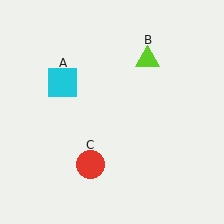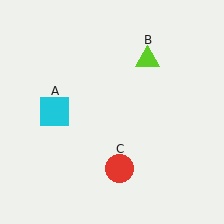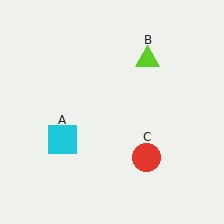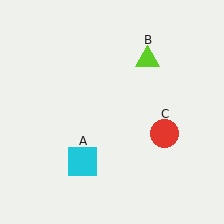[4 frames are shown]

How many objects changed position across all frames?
2 objects changed position: cyan square (object A), red circle (object C).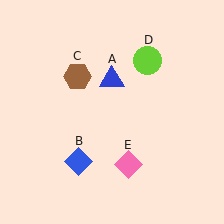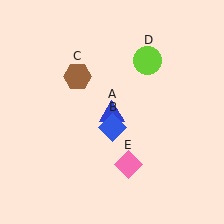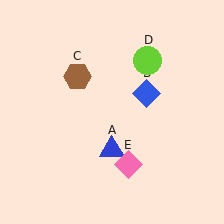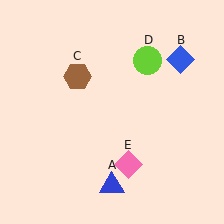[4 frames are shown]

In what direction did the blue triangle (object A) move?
The blue triangle (object A) moved down.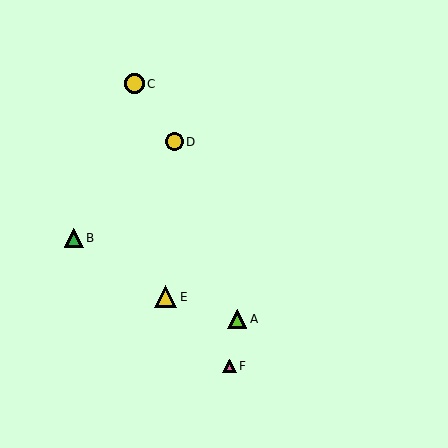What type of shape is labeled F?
Shape F is a pink triangle.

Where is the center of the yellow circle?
The center of the yellow circle is at (134, 84).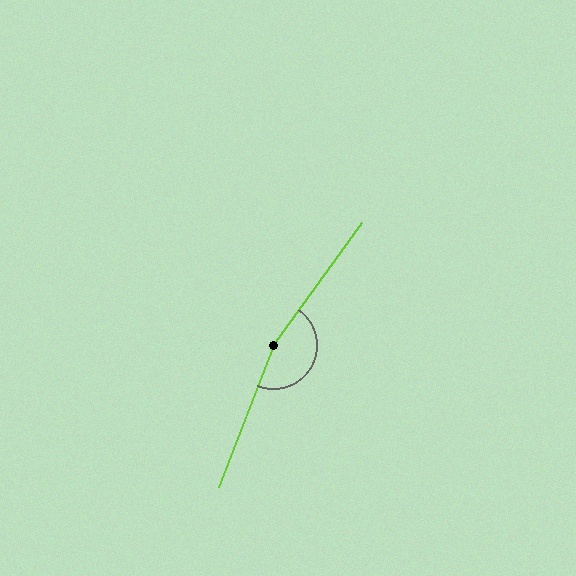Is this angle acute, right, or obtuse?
It is obtuse.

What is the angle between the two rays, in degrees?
Approximately 165 degrees.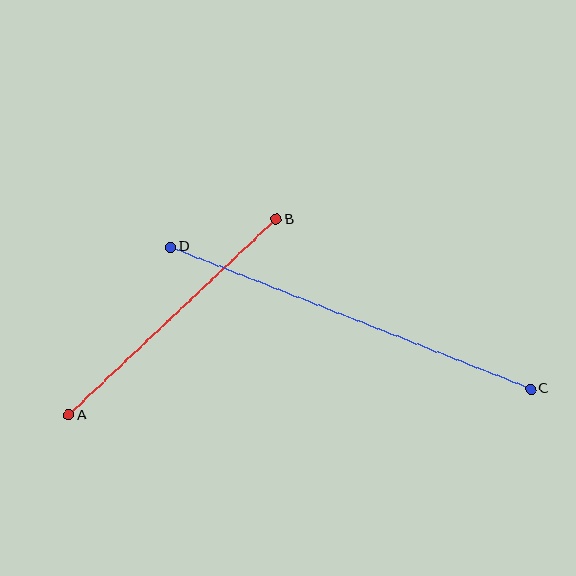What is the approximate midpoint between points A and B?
The midpoint is at approximately (172, 317) pixels.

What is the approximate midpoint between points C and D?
The midpoint is at approximately (351, 318) pixels.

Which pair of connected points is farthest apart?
Points C and D are farthest apart.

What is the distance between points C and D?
The distance is approximately 387 pixels.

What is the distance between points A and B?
The distance is approximately 285 pixels.